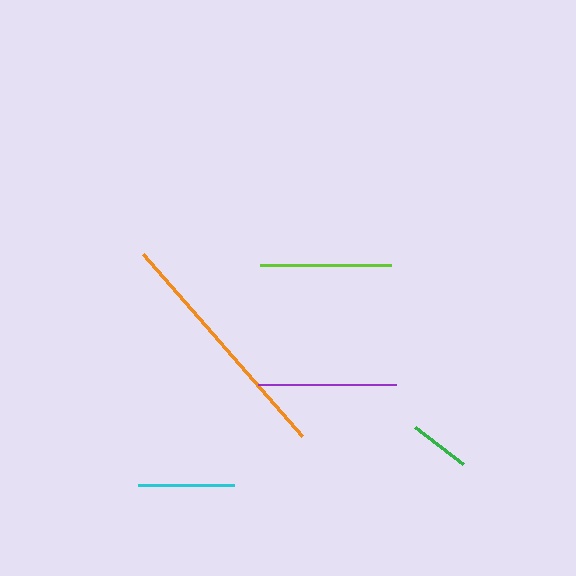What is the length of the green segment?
The green segment is approximately 60 pixels long.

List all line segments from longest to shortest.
From longest to shortest: orange, purple, lime, cyan, green.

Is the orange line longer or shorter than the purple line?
The orange line is longer than the purple line.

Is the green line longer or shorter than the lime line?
The lime line is longer than the green line.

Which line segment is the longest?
The orange line is the longest at approximately 242 pixels.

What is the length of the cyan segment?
The cyan segment is approximately 96 pixels long.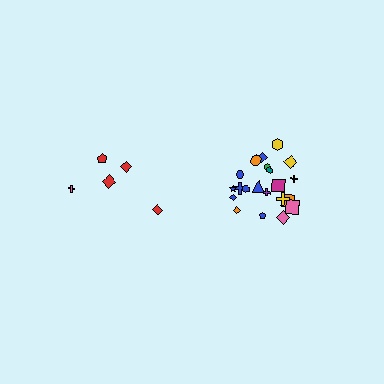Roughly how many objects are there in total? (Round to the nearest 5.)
Roughly 25 objects in total.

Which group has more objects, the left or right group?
The right group.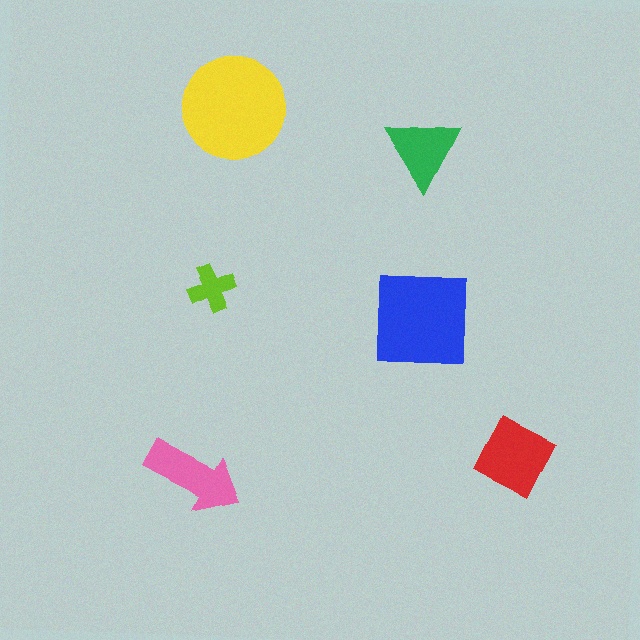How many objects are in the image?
There are 6 objects in the image.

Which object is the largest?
The yellow circle.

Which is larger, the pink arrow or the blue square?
The blue square.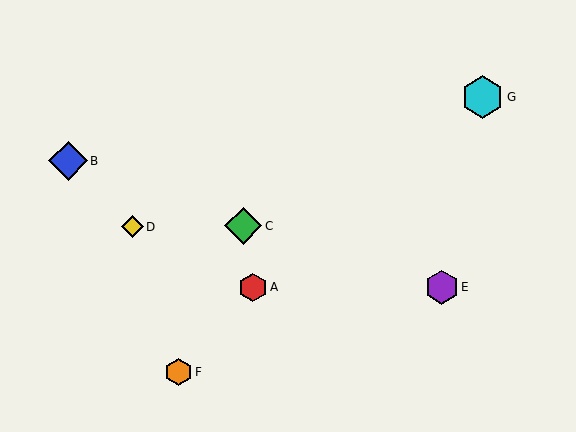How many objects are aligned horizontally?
2 objects (A, E) are aligned horizontally.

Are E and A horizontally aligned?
Yes, both are at y≈287.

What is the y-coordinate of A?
Object A is at y≈287.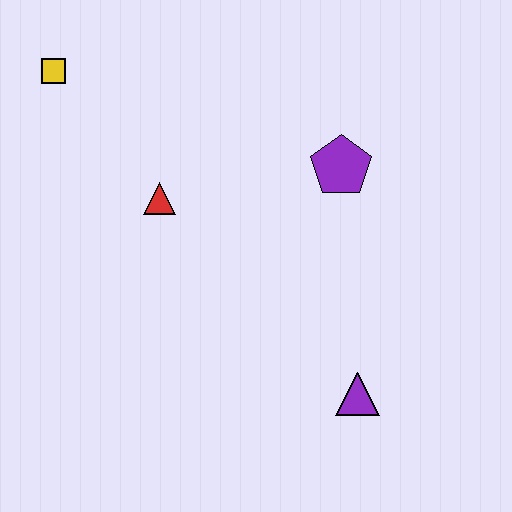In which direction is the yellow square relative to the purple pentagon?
The yellow square is to the left of the purple pentagon.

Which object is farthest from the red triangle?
The purple triangle is farthest from the red triangle.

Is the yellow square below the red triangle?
No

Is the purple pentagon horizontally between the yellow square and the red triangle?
No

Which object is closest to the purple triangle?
The purple pentagon is closest to the purple triangle.